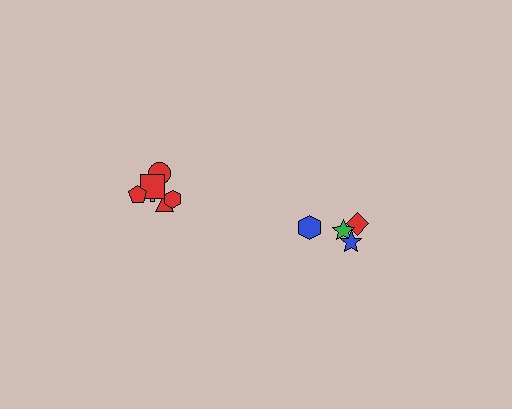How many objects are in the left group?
There are 6 objects.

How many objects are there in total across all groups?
There are 10 objects.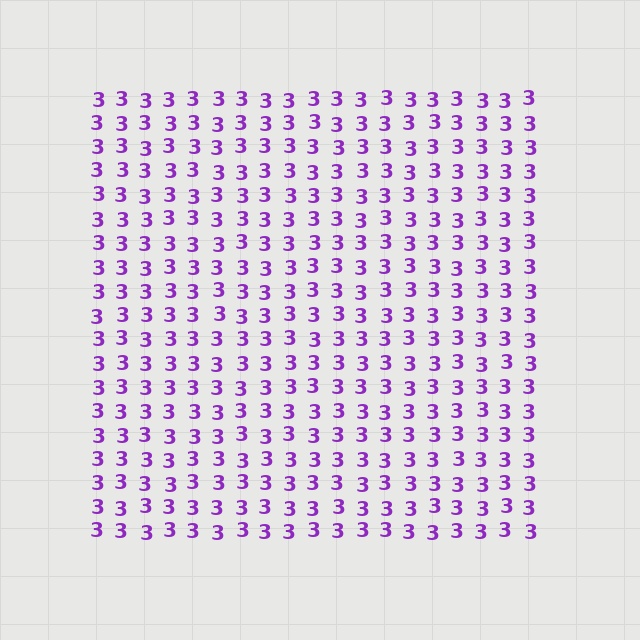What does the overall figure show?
The overall figure shows a square.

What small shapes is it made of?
It is made of small digit 3's.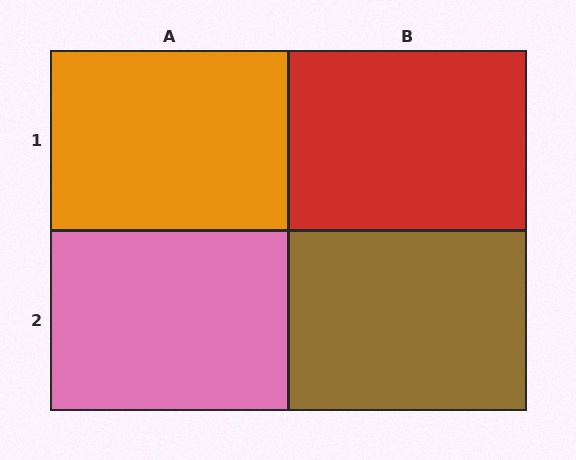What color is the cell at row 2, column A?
Pink.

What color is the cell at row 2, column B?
Brown.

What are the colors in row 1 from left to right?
Orange, red.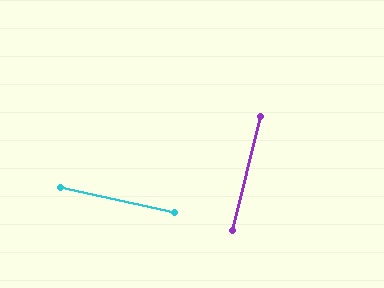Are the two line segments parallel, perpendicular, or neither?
Perpendicular — they meet at approximately 89°.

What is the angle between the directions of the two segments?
Approximately 89 degrees.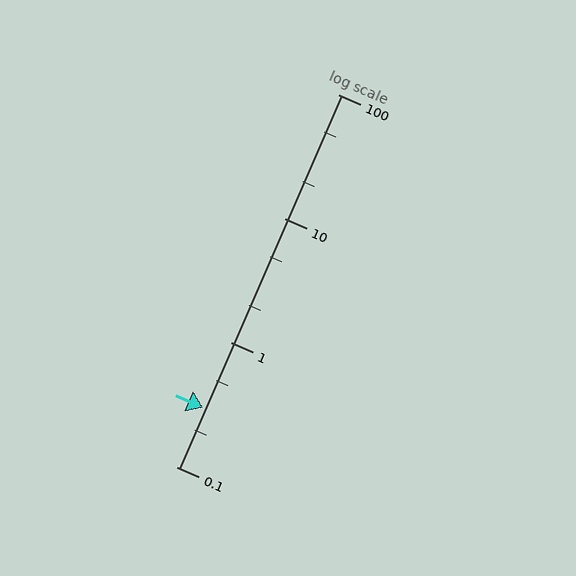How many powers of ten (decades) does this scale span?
The scale spans 3 decades, from 0.1 to 100.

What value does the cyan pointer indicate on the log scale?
The pointer indicates approximately 0.3.